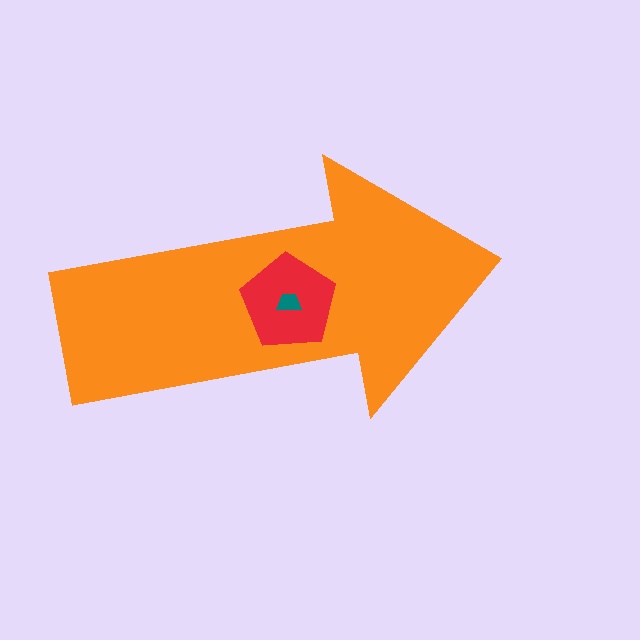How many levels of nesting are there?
3.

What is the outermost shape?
The orange arrow.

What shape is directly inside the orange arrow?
The red pentagon.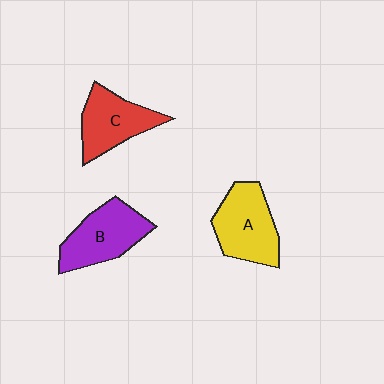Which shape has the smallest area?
Shape C (red).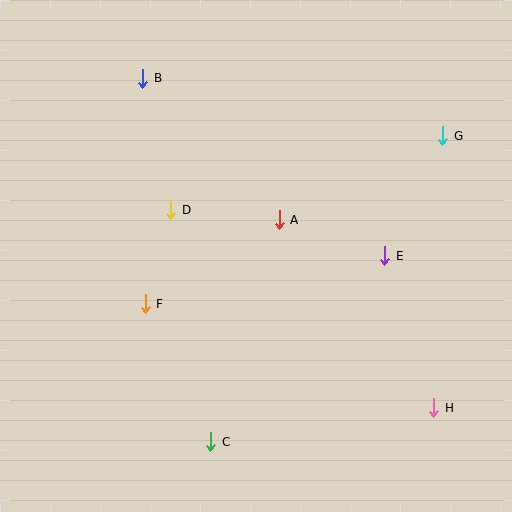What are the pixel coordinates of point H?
Point H is at (434, 408).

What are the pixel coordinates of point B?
Point B is at (143, 78).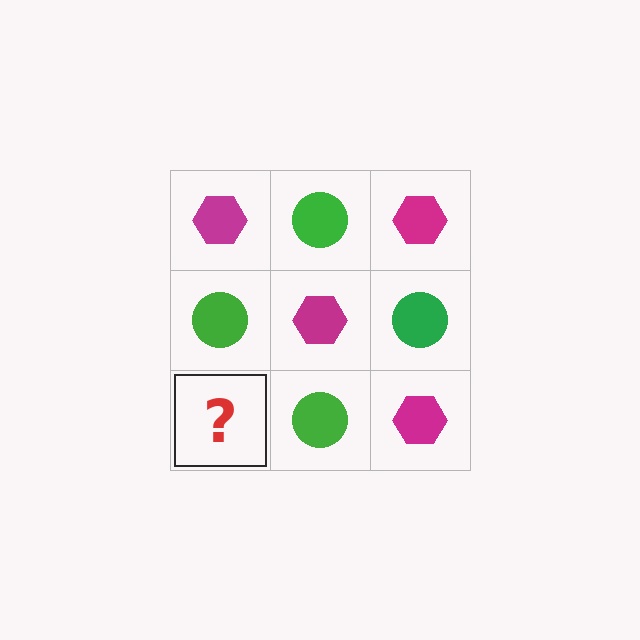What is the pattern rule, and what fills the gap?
The rule is that it alternates magenta hexagon and green circle in a checkerboard pattern. The gap should be filled with a magenta hexagon.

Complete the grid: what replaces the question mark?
The question mark should be replaced with a magenta hexagon.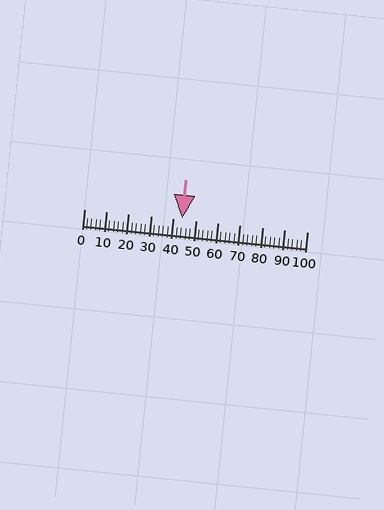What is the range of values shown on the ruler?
The ruler shows values from 0 to 100.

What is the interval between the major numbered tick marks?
The major tick marks are spaced 10 units apart.